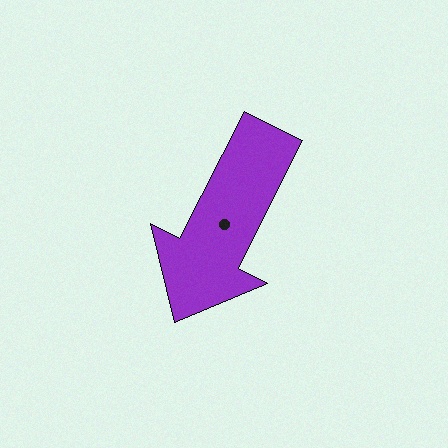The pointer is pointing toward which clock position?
Roughly 7 o'clock.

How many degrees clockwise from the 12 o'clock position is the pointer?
Approximately 207 degrees.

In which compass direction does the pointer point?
Southwest.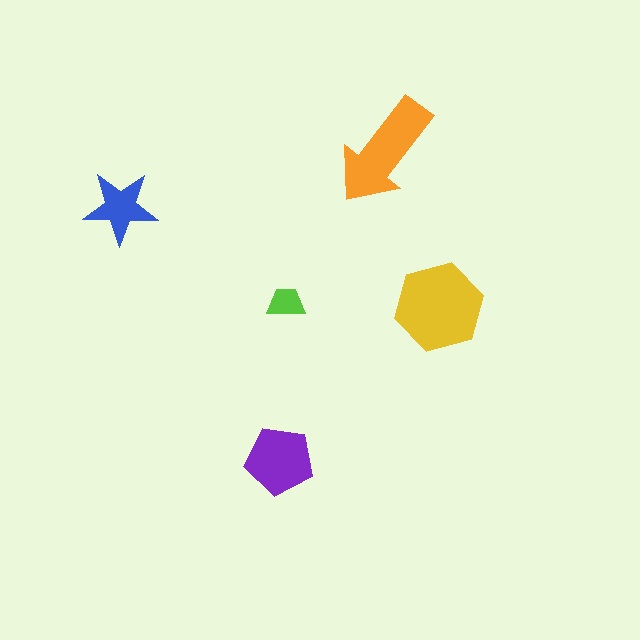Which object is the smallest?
The lime trapezoid.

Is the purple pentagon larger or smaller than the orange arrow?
Smaller.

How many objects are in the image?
There are 5 objects in the image.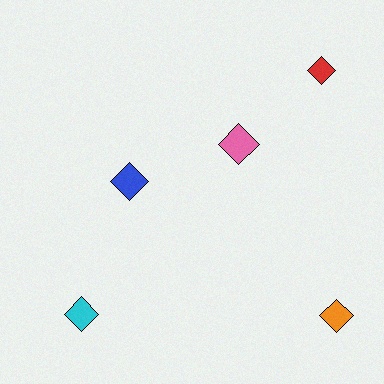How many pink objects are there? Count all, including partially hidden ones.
There is 1 pink object.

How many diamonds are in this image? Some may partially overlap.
There are 5 diamonds.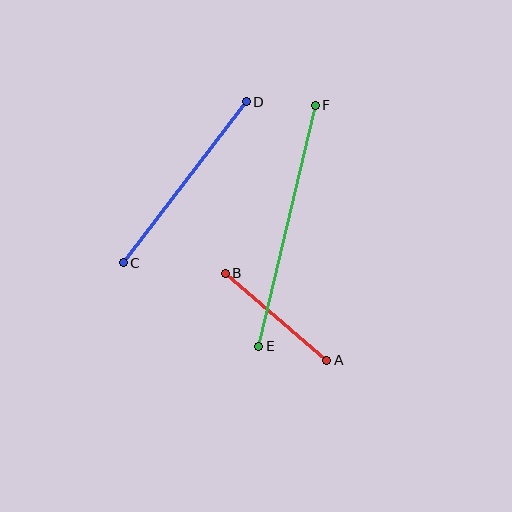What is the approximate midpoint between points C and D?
The midpoint is at approximately (185, 182) pixels.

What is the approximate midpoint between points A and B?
The midpoint is at approximately (276, 317) pixels.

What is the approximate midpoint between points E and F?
The midpoint is at approximately (287, 226) pixels.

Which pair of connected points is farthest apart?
Points E and F are farthest apart.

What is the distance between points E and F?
The distance is approximately 247 pixels.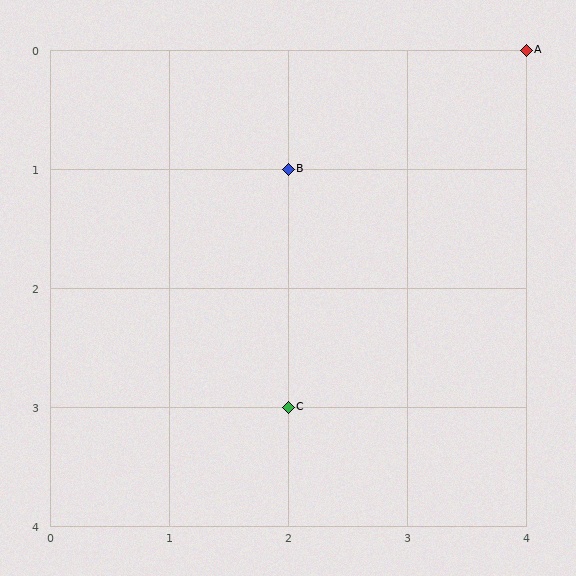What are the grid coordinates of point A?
Point A is at grid coordinates (4, 0).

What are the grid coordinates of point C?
Point C is at grid coordinates (2, 3).